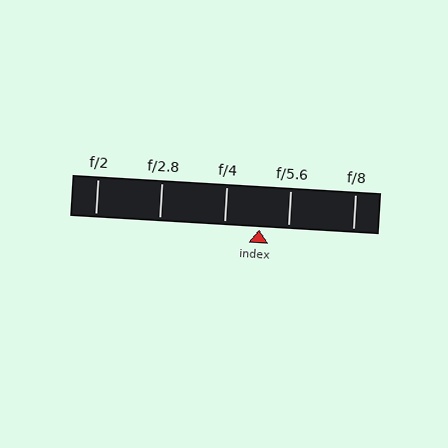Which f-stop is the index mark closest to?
The index mark is closest to f/5.6.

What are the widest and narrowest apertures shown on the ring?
The widest aperture shown is f/2 and the narrowest is f/8.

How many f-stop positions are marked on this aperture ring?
There are 5 f-stop positions marked.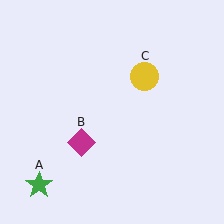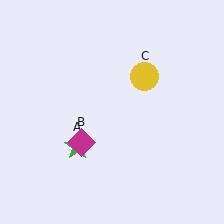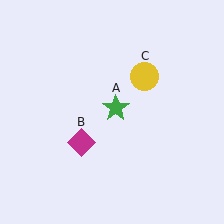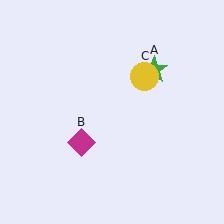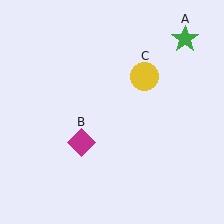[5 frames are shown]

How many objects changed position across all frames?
1 object changed position: green star (object A).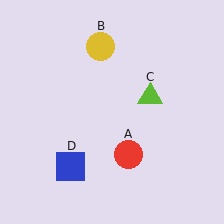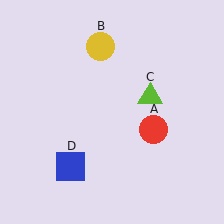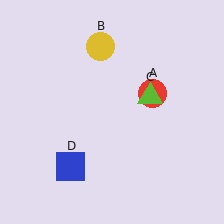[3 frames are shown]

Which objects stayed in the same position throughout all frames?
Yellow circle (object B) and lime triangle (object C) and blue square (object D) remained stationary.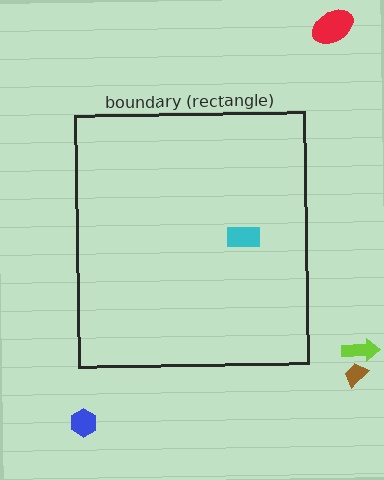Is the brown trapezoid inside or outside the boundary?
Outside.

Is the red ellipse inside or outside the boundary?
Outside.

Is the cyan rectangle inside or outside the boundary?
Inside.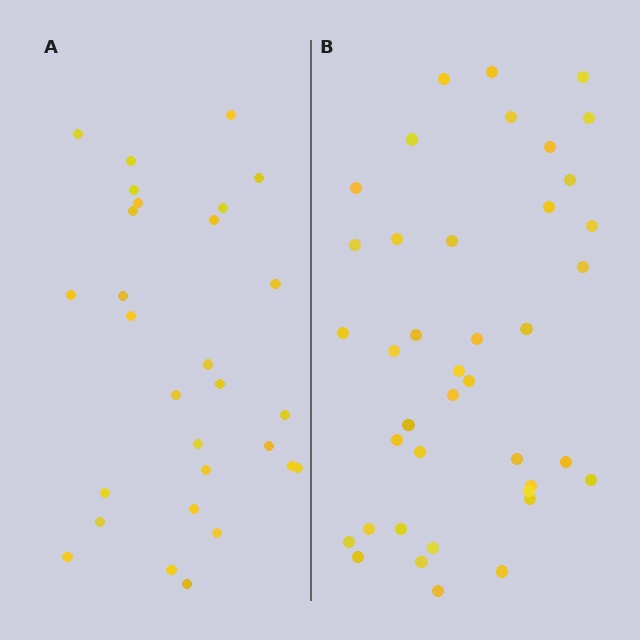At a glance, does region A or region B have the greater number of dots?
Region B (the right region) has more dots.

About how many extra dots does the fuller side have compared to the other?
Region B has roughly 12 or so more dots than region A.